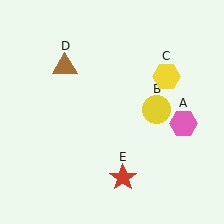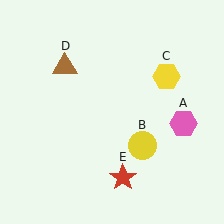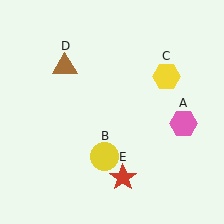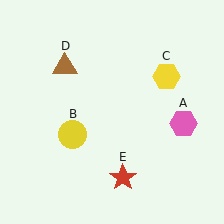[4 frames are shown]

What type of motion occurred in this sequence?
The yellow circle (object B) rotated clockwise around the center of the scene.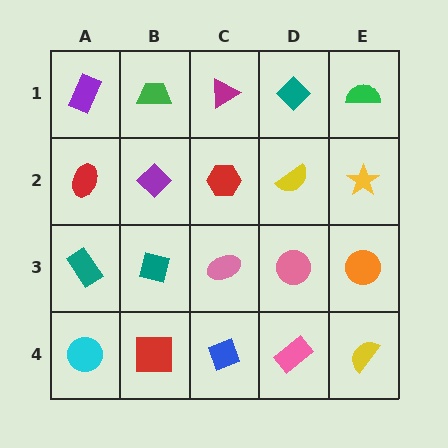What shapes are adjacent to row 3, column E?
A yellow star (row 2, column E), a yellow semicircle (row 4, column E), a pink circle (row 3, column D).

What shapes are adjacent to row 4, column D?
A pink circle (row 3, column D), a blue diamond (row 4, column C), a yellow semicircle (row 4, column E).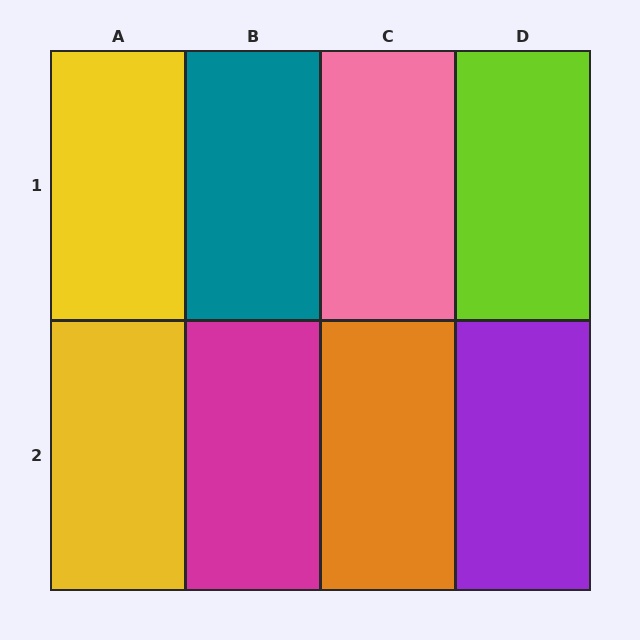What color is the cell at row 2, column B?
Magenta.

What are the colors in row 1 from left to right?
Yellow, teal, pink, lime.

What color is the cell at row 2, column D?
Purple.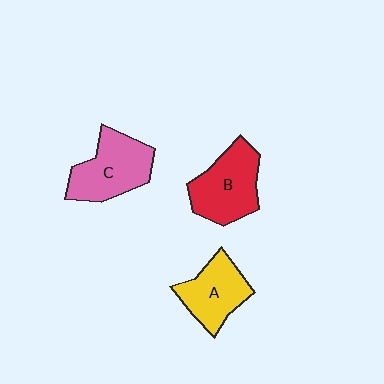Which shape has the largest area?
Shape C (pink).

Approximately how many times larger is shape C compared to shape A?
Approximately 1.2 times.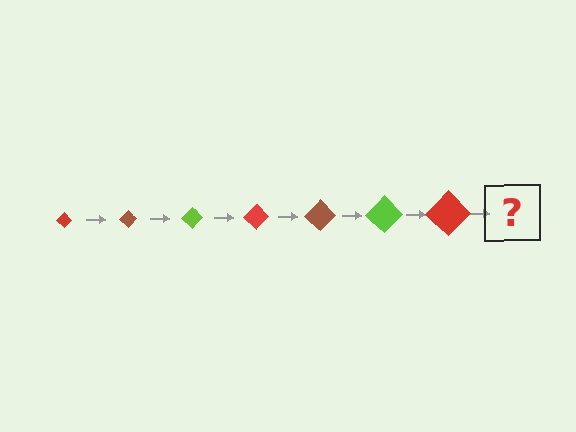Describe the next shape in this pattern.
It should be a brown diamond, larger than the previous one.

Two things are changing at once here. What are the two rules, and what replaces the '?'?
The two rules are that the diamond grows larger each step and the color cycles through red, brown, and lime. The '?' should be a brown diamond, larger than the previous one.